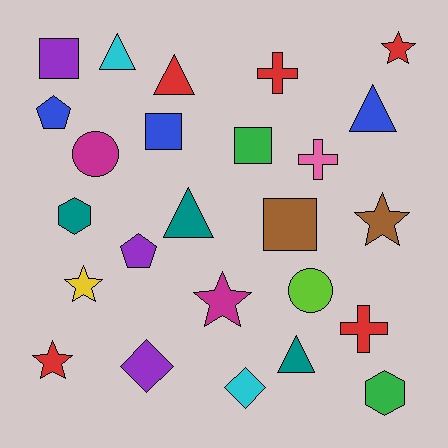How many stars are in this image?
There are 5 stars.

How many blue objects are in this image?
There are 3 blue objects.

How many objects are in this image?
There are 25 objects.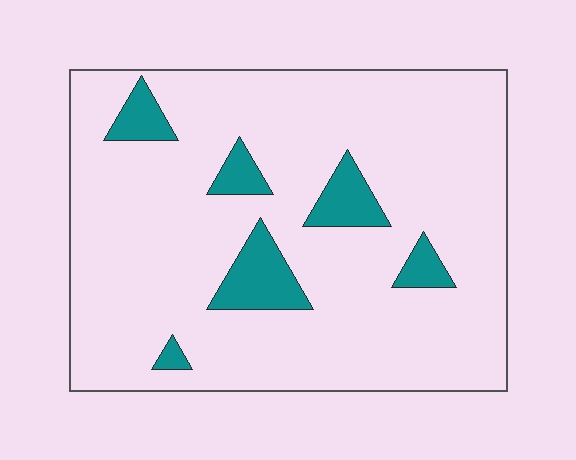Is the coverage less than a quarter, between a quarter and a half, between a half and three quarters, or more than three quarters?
Less than a quarter.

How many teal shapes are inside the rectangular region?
6.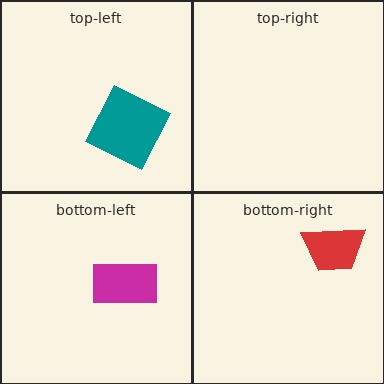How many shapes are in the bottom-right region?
1.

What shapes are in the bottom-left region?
The magenta rectangle.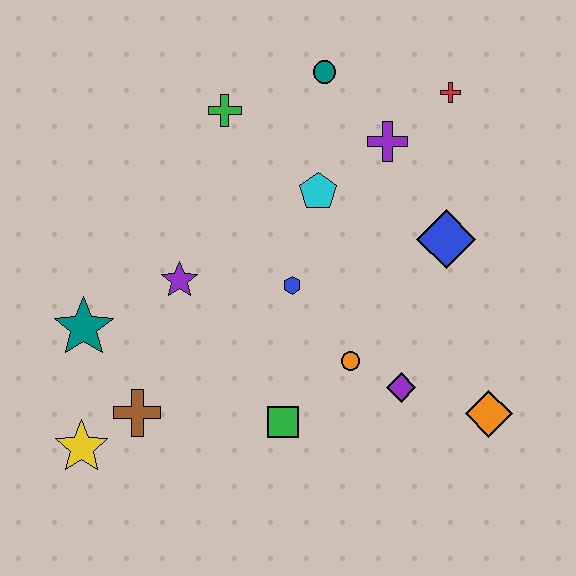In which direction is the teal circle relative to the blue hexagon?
The teal circle is above the blue hexagon.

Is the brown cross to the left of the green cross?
Yes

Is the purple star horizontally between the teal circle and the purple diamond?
No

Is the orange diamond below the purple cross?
Yes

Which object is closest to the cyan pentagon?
The purple cross is closest to the cyan pentagon.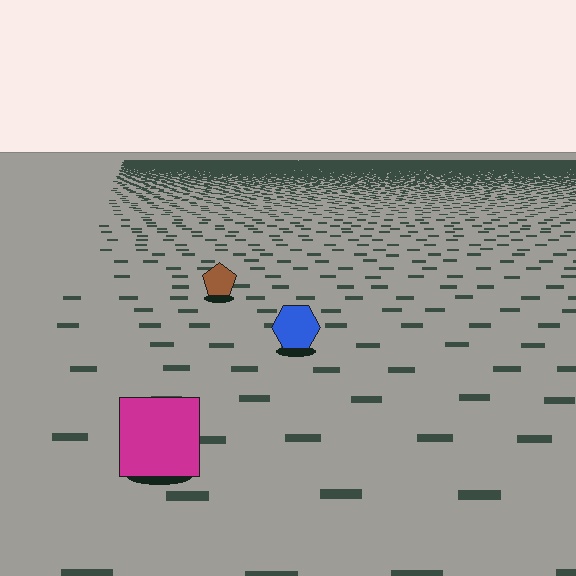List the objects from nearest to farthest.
From nearest to farthest: the magenta square, the blue hexagon, the brown pentagon.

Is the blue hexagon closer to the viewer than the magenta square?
No. The magenta square is closer — you can tell from the texture gradient: the ground texture is coarser near it.